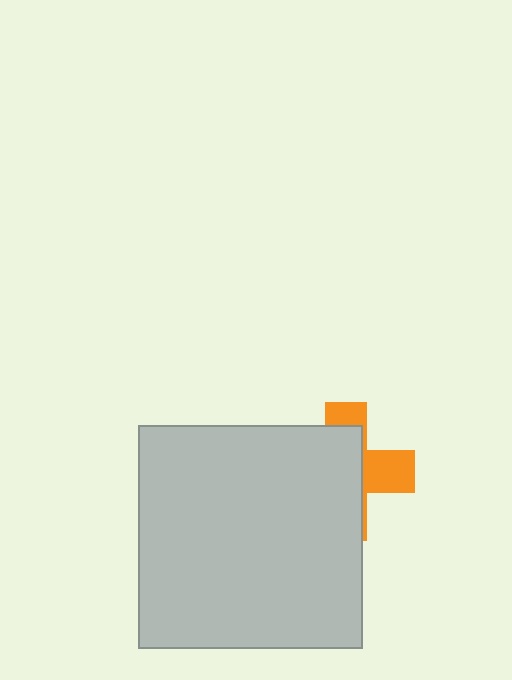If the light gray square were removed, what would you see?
You would see the complete orange cross.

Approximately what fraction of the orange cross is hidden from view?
Roughly 65% of the orange cross is hidden behind the light gray square.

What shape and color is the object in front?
The object in front is a light gray square.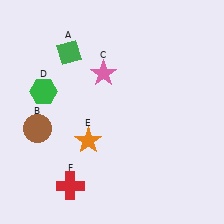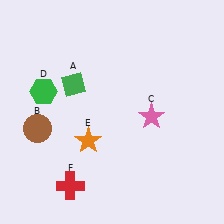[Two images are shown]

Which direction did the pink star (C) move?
The pink star (C) moved right.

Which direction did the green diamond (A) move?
The green diamond (A) moved down.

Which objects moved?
The objects that moved are: the green diamond (A), the pink star (C).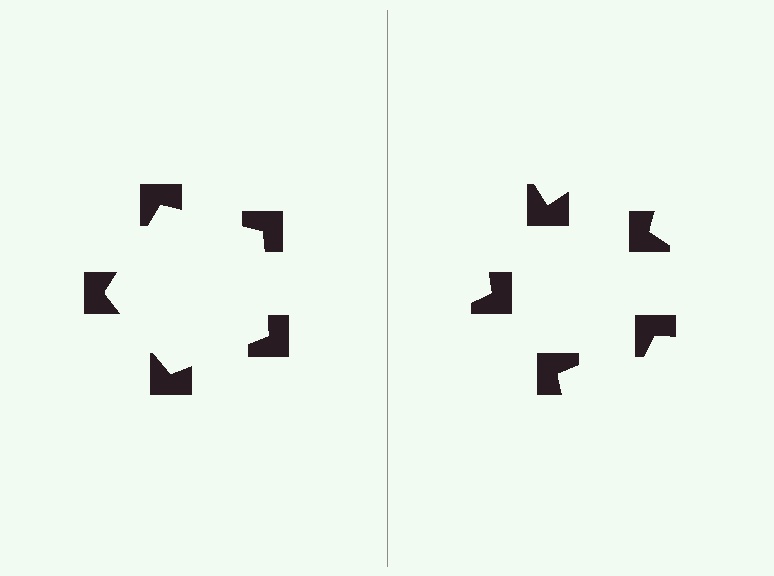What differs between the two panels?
The notched squares are positioned identically on both sides; only the wedge orientations differ. On the left they align to a pentagon; on the right they are misaligned.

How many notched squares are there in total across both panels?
10 — 5 on each side.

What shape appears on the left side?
An illusory pentagon.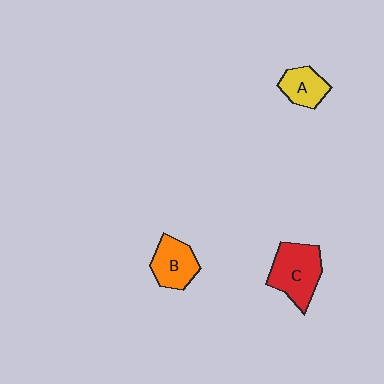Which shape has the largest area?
Shape C (red).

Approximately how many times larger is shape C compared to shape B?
Approximately 1.3 times.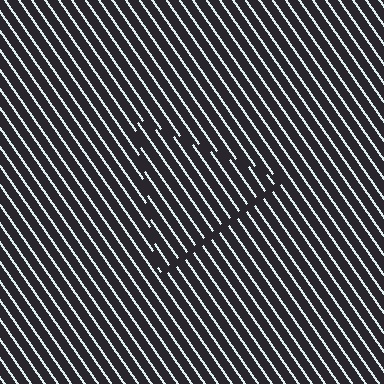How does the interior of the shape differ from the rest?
The interior of the shape contains the same grating, shifted by half a period — the contour is defined by the phase discontinuity where line-ends from the inner and outer gratings abut.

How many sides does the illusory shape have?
3 sides — the line-ends trace a triangle.